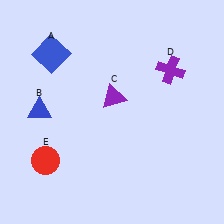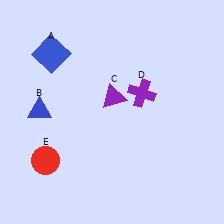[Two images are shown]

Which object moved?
The purple cross (D) moved left.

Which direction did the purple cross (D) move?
The purple cross (D) moved left.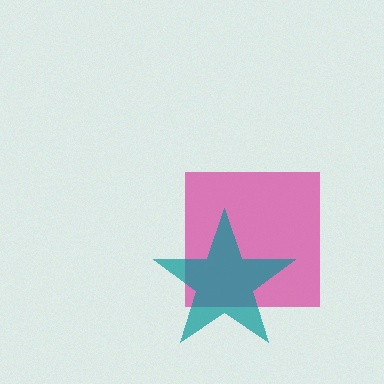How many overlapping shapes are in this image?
There are 2 overlapping shapes in the image.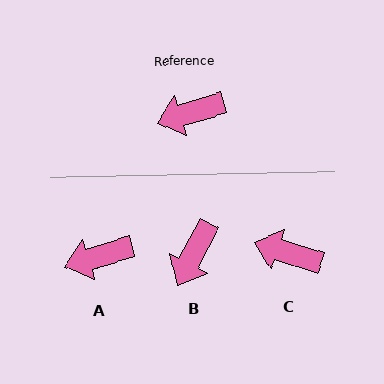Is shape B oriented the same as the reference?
No, it is off by about 46 degrees.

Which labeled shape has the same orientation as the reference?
A.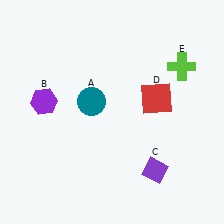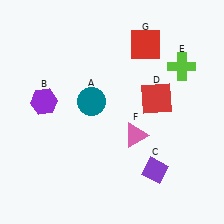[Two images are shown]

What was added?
A pink triangle (F), a red square (G) were added in Image 2.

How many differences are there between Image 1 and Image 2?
There are 2 differences between the two images.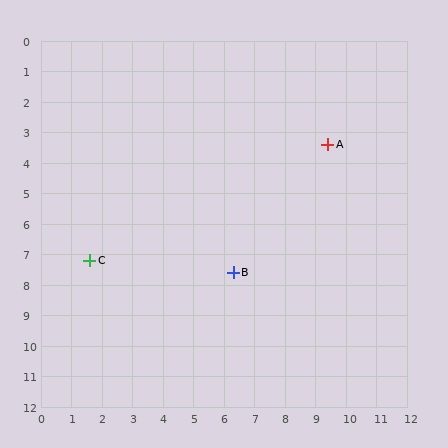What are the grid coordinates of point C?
Point C is at approximately (1.6, 7.2).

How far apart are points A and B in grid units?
Points A and B are about 5.2 grid units apart.